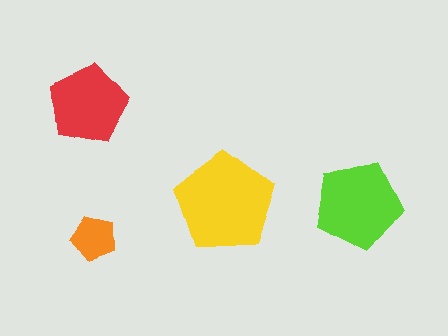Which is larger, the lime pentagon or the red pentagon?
The lime one.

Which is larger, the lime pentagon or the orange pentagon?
The lime one.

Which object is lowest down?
The orange pentagon is bottommost.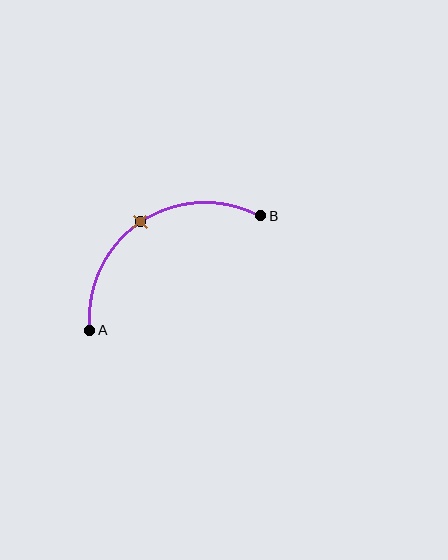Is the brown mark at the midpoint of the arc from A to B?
Yes. The brown mark lies on the arc at equal arc-length from both A and B — it is the arc midpoint.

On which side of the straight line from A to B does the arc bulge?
The arc bulges above and to the left of the straight line connecting A and B.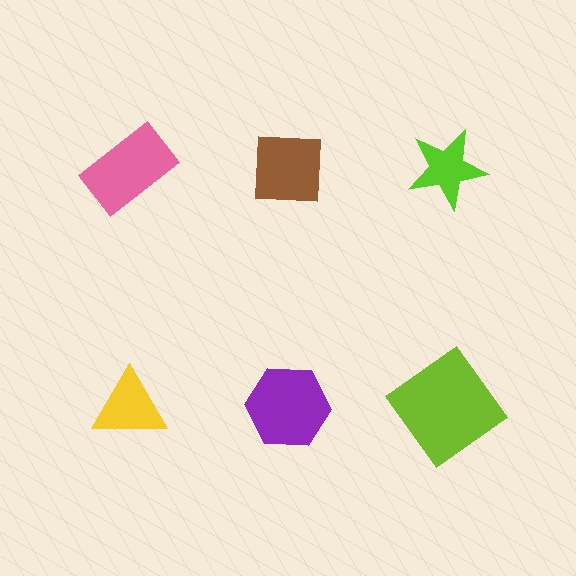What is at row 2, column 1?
A yellow triangle.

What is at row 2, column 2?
A purple hexagon.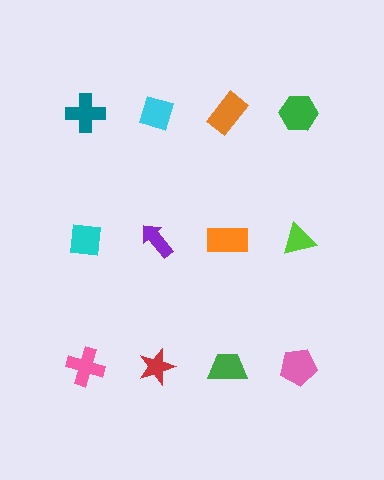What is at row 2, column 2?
A purple arrow.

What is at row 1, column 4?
A green hexagon.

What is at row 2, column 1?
A cyan square.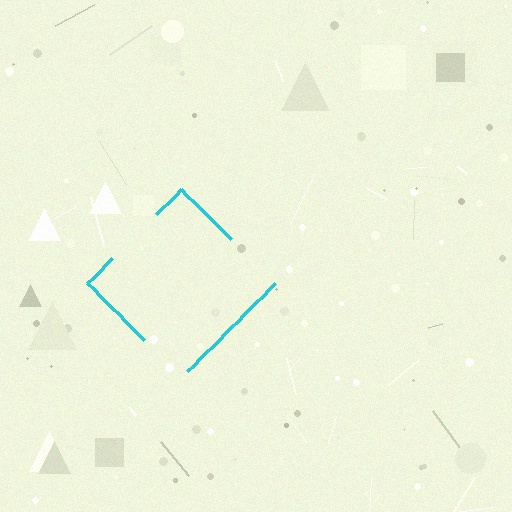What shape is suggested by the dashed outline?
The dashed outline suggests a diamond.